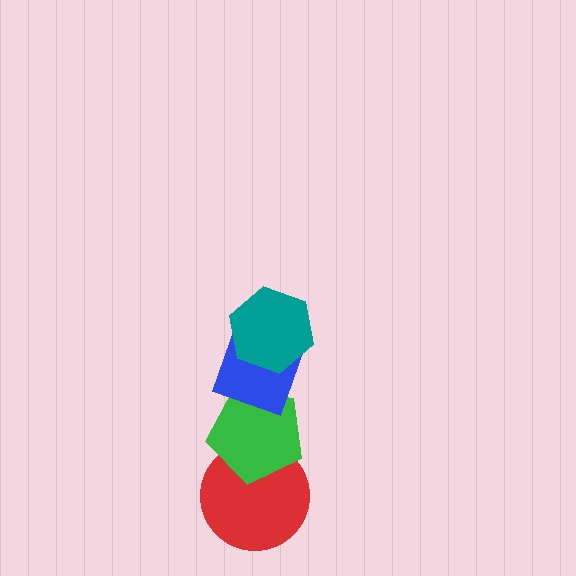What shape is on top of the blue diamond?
The teal hexagon is on top of the blue diamond.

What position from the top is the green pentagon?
The green pentagon is 3rd from the top.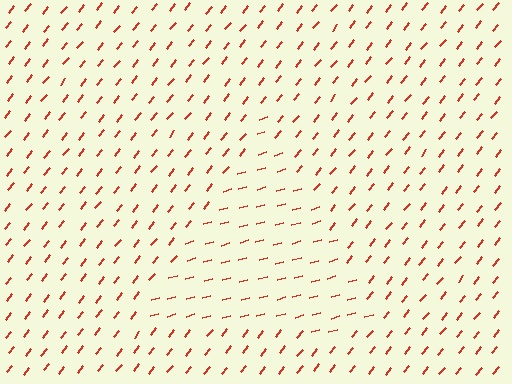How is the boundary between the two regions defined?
The boundary is defined purely by a change in line orientation (approximately 36 degrees difference). All lines are the same color and thickness.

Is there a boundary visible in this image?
Yes, there is a texture boundary formed by a change in line orientation.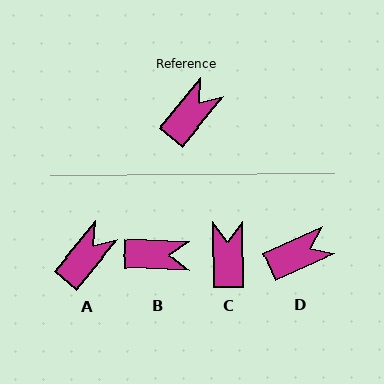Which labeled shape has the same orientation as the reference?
A.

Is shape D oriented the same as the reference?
No, it is off by about 26 degrees.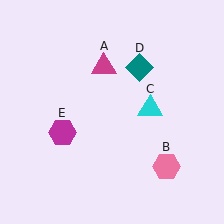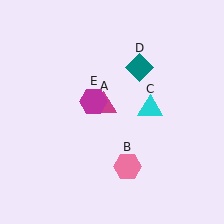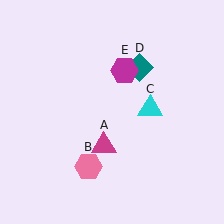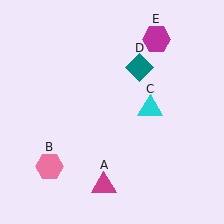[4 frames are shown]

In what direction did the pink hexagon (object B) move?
The pink hexagon (object B) moved left.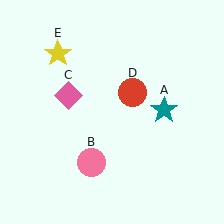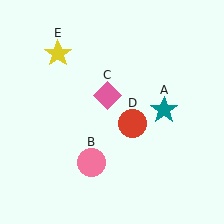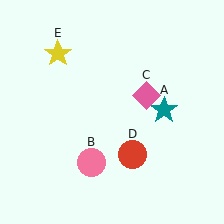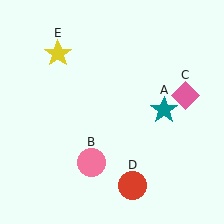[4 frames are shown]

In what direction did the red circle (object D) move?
The red circle (object D) moved down.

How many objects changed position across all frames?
2 objects changed position: pink diamond (object C), red circle (object D).